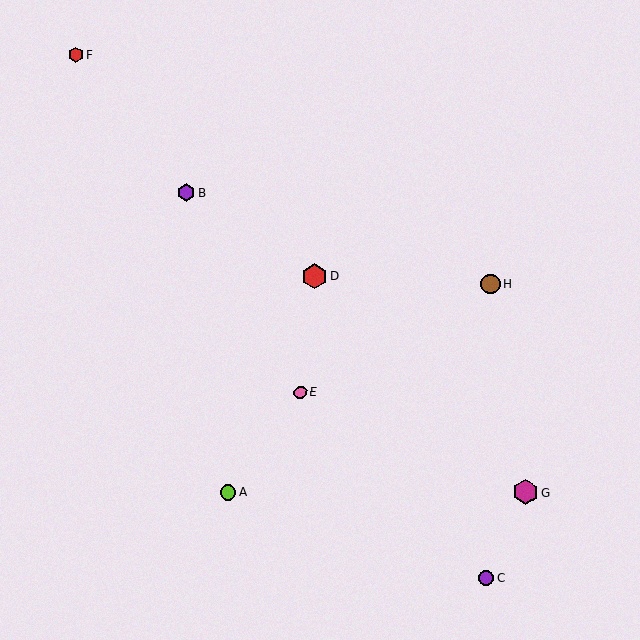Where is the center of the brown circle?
The center of the brown circle is at (491, 284).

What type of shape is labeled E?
Shape E is a pink circle.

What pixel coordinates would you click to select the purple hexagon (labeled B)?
Click at (186, 193) to select the purple hexagon B.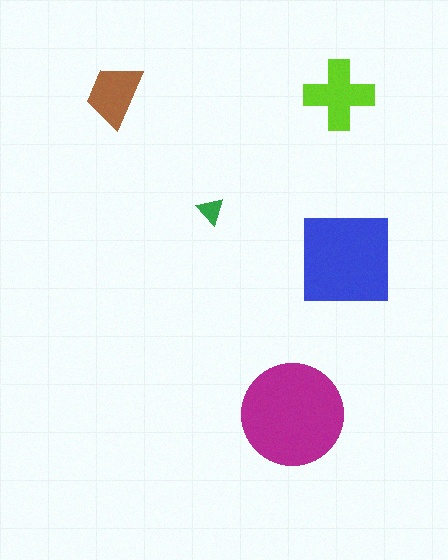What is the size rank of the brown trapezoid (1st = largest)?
4th.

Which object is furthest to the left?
The brown trapezoid is leftmost.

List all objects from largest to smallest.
The magenta circle, the blue square, the lime cross, the brown trapezoid, the green triangle.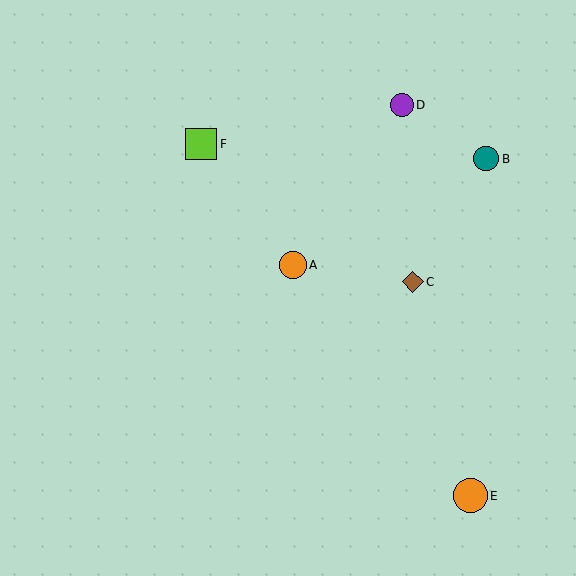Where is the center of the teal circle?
The center of the teal circle is at (486, 159).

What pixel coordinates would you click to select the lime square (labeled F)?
Click at (201, 144) to select the lime square F.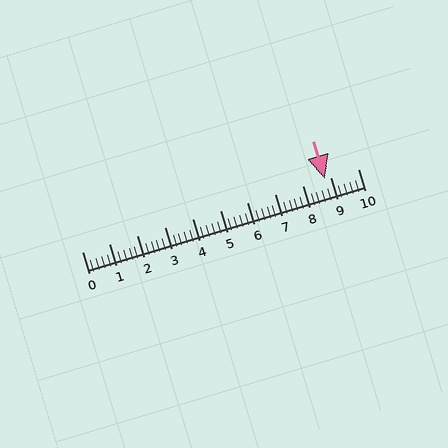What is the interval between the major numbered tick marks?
The major tick marks are spaced 1 units apart.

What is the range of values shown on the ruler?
The ruler shows values from 0 to 10.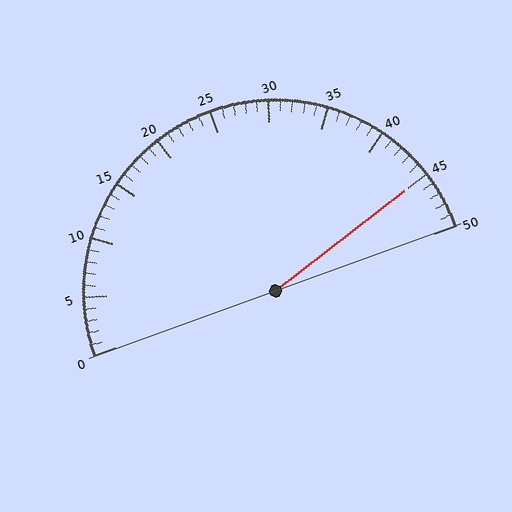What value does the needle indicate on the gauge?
The needle indicates approximately 45.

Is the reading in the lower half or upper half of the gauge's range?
The reading is in the upper half of the range (0 to 50).